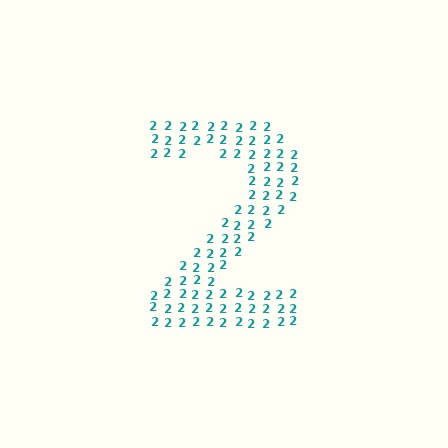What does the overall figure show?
The overall figure shows the digit 2.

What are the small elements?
The small elements are digit 2's.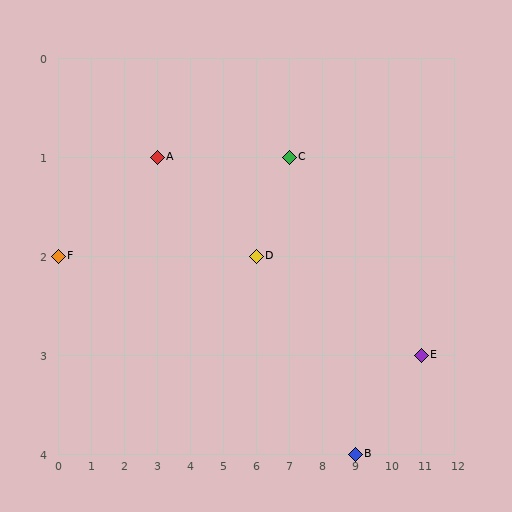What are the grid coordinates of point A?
Point A is at grid coordinates (3, 1).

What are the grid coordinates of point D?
Point D is at grid coordinates (6, 2).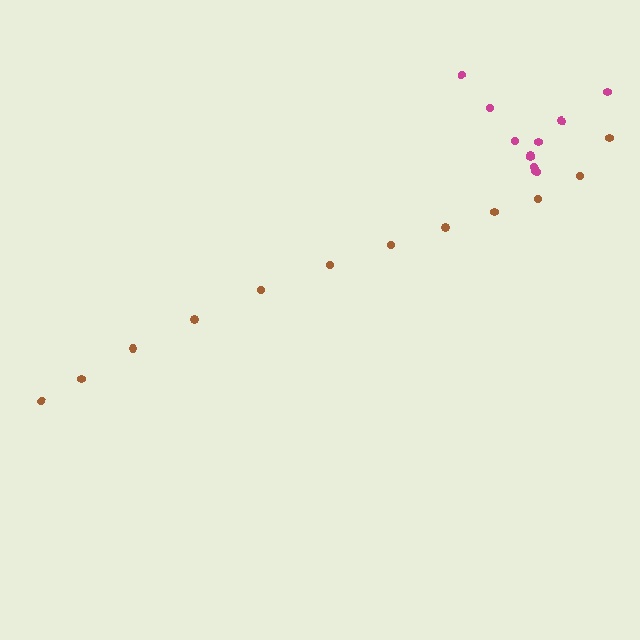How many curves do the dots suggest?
There are 2 distinct paths.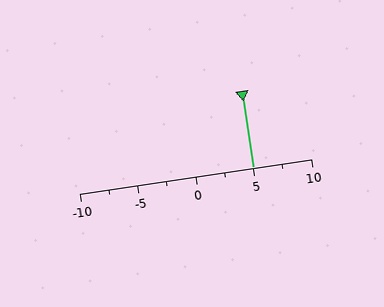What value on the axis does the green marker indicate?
The marker indicates approximately 5.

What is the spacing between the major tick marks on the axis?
The major ticks are spaced 5 apart.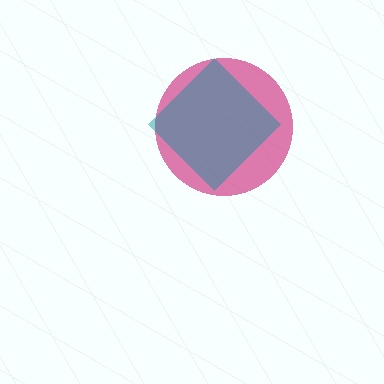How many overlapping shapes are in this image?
There are 2 overlapping shapes in the image.